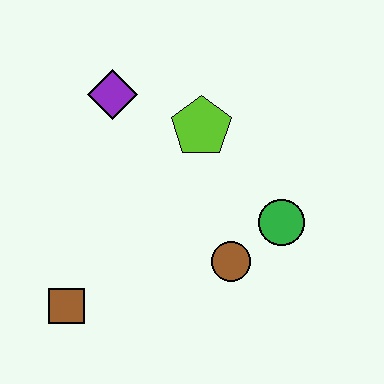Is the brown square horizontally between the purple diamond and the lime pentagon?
No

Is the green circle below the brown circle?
No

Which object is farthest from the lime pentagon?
The brown square is farthest from the lime pentagon.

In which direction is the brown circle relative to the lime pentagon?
The brown circle is below the lime pentagon.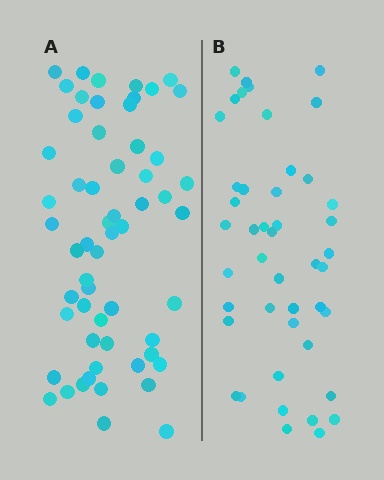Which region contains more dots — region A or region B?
Region A (the left region) has more dots.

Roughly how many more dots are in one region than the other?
Region A has approximately 15 more dots than region B.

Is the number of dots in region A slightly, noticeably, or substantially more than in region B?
Region A has noticeably more, but not dramatically so. The ratio is roughly 1.3 to 1.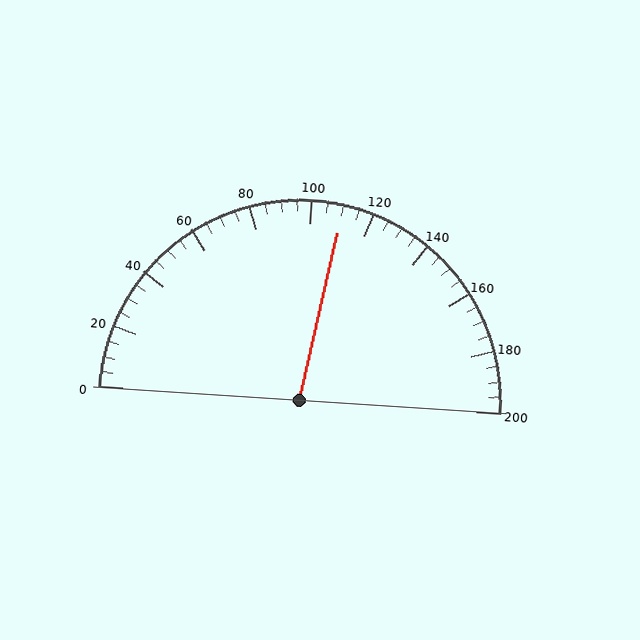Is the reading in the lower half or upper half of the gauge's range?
The reading is in the upper half of the range (0 to 200).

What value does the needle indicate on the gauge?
The needle indicates approximately 110.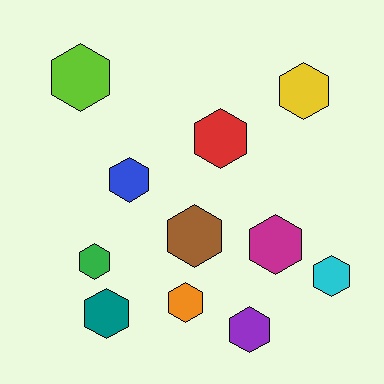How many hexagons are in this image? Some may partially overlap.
There are 11 hexagons.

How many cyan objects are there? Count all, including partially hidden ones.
There is 1 cyan object.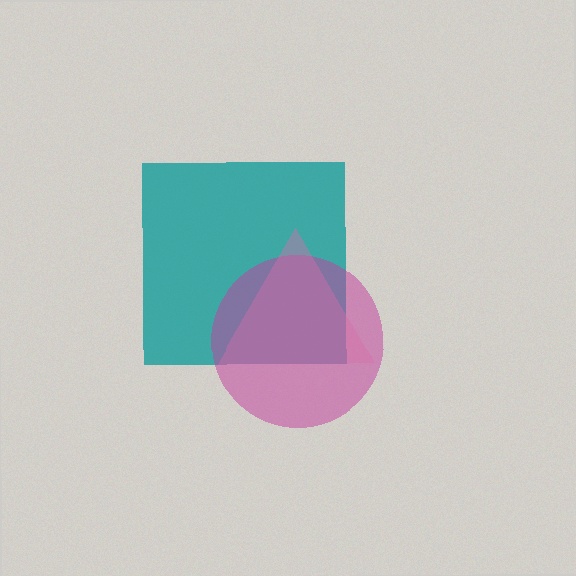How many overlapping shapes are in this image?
There are 3 overlapping shapes in the image.